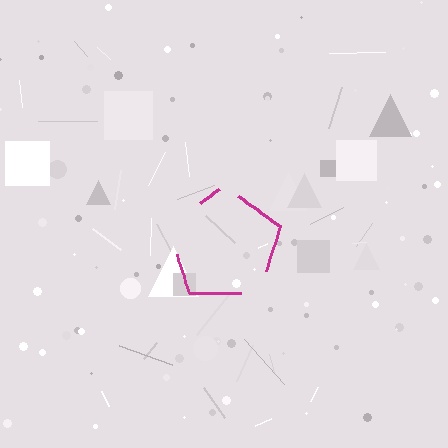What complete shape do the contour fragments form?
The contour fragments form a pentagon.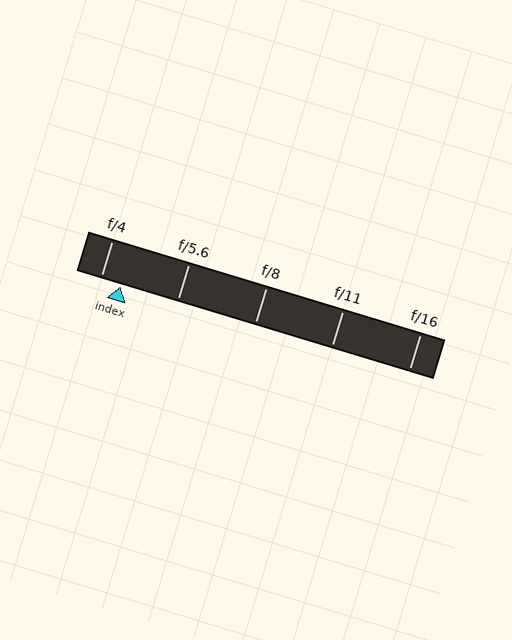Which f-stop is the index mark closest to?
The index mark is closest to f/4.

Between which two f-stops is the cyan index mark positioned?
The index mark is between f/4 and f/5.6.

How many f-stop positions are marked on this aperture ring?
There are 5 f-stop positions marked.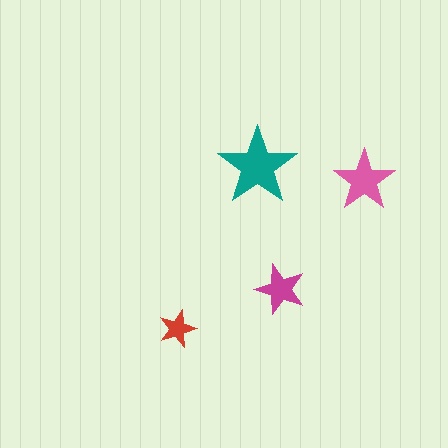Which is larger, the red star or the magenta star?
The magenta one.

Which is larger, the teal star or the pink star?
The teal one.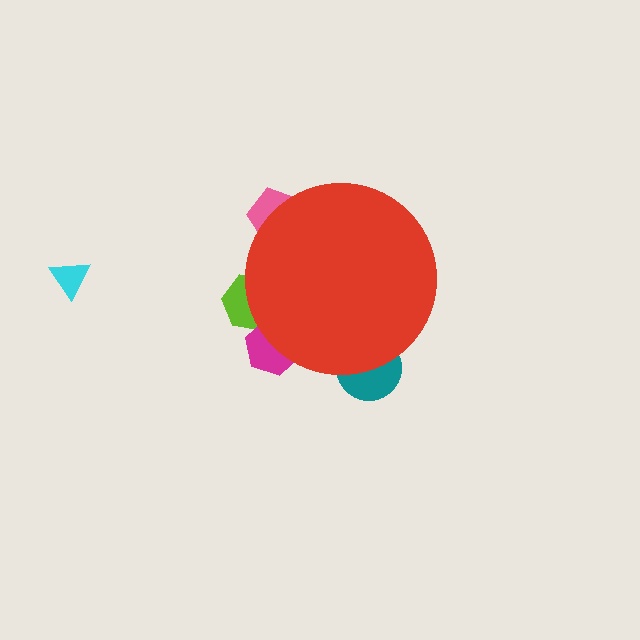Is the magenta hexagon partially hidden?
Yes, the magenta hexagon is partially hidden behind the red circle.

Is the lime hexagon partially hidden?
Yes, the lime hexagon is partially hidden behind the red circle.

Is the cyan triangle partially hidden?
No, the cyan triangle is fully visible.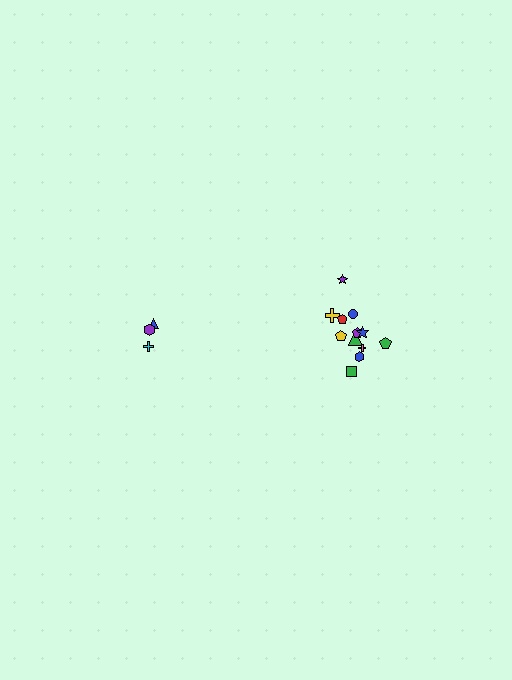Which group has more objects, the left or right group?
The right group.